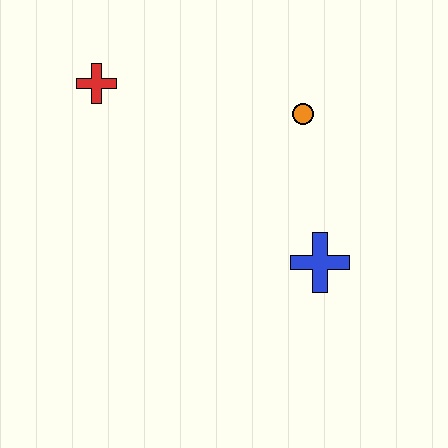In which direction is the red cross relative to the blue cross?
The red cross is to the left of the blue cross.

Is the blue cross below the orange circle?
Yes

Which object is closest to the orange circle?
The blue cross is closest to the orange circle.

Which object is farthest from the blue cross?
The red cross is farthest from the blue cross.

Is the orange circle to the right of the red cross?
Yes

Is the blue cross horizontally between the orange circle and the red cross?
No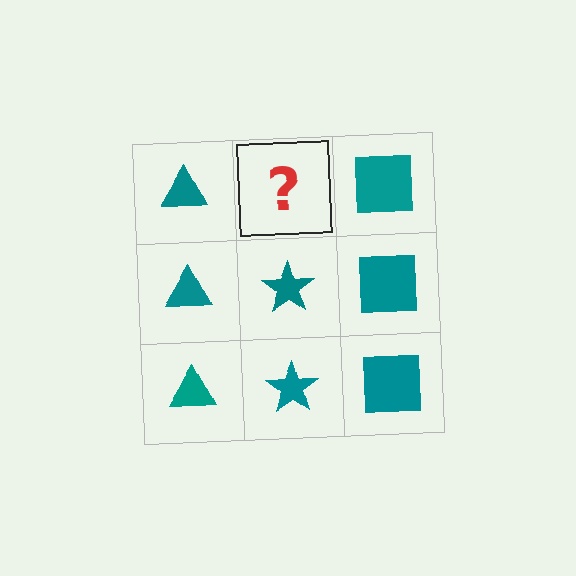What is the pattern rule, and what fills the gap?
The rule is that each column has a consistent shape. The gap should be filled with a teal star.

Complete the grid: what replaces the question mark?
The question mark should be replaced with a teal star.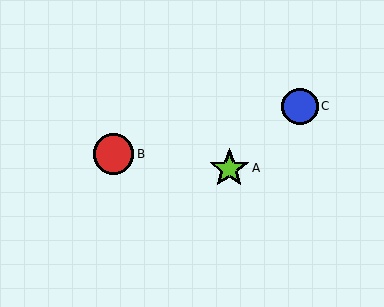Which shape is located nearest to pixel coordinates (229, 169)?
The lime star (labeled A) at (229, 168) is nearest to that location.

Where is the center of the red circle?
The center of the red circle is at (113, 154).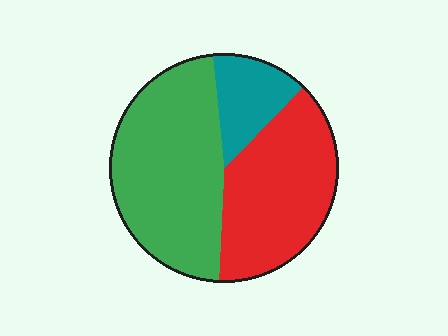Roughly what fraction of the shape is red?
Red takes up between a third and a half of the shape.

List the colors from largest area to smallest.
From largest to smallest: green, red, teal.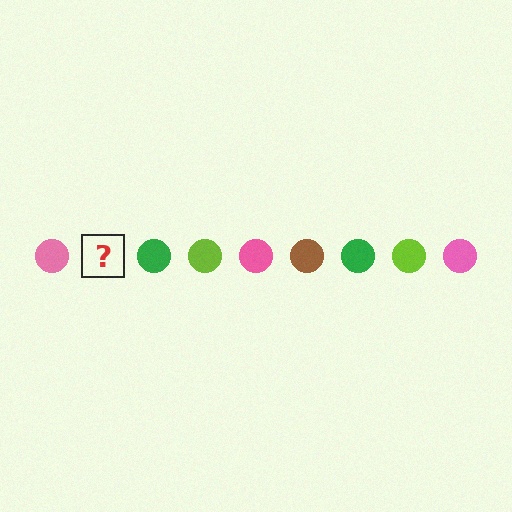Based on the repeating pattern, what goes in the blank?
The blank should be a brown circle.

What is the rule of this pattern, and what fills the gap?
The rule is that the pattern cycles through pink, brown, green, lime circles. The gap should be filled with a brown circle.